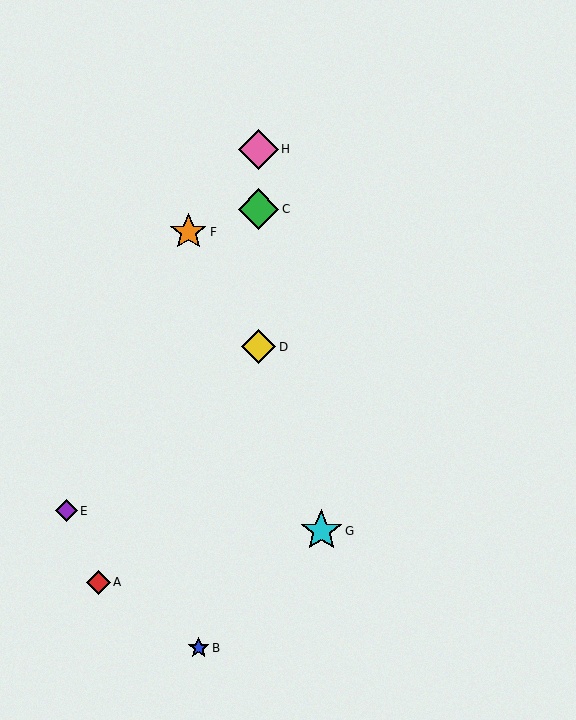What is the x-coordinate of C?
Object C is at x≈259.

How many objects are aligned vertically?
3 objects (C, D, H) are aligned vertically.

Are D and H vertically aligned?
Yes, both are at x≈259.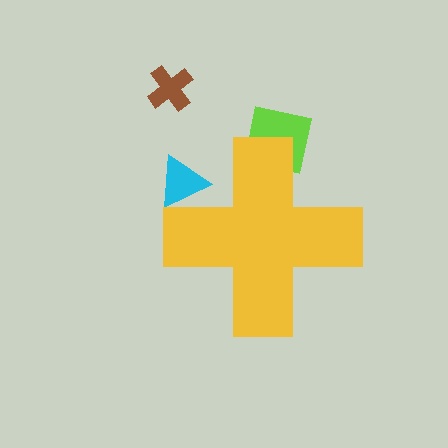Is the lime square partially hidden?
Yes, the lime square is partially hidden behind the yellow cross.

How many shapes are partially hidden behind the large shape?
2 shapes are partially hidden.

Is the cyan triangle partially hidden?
Yes, the cyan triangle is partially hidden behind the yellow cross.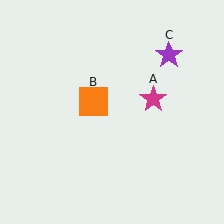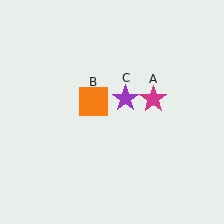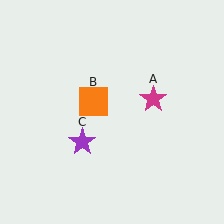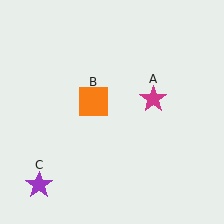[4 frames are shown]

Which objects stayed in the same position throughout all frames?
Magenta star (object A) and orange square (object B) remained stationary.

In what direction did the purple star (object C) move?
The purple star (object C) moved down and to the left.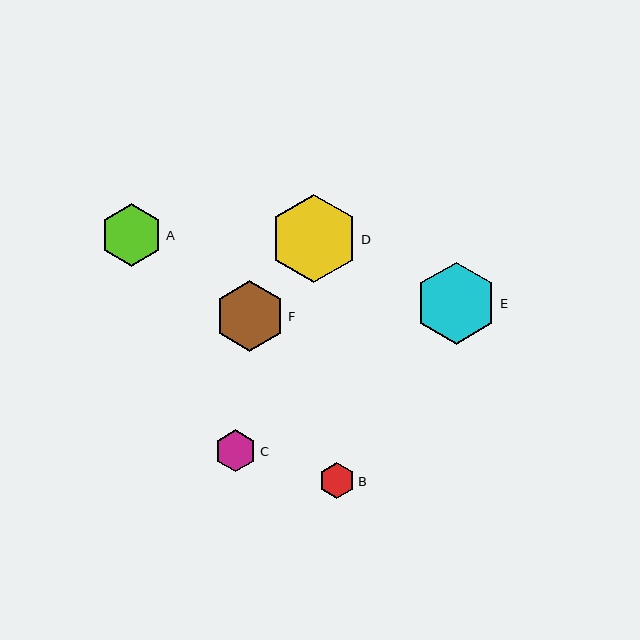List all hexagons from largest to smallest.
From largest to smallest: D, E, F, A, C, B.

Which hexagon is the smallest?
Hexagon B is the smallest with a size of approximately 36 pixels.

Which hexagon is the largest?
Hexagon D is the largest with a size of approximately 88 pixels.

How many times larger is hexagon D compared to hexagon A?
Hexagon D is approximately 1.4 times the size of hexagon A.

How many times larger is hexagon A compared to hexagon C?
Hexagon A is approximately 1.5 times the size of hexagon C.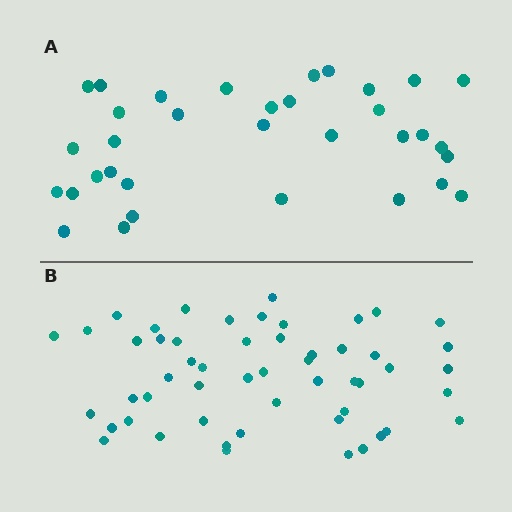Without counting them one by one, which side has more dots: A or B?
Region B (the bottom region) has more dots.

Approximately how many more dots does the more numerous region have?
Region B has approximately 20 more dots than region A.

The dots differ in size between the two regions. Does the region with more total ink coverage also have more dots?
No. Region A has more total ink coverage because its dots are larger, but region B actually contains more individual dots. Total area can be misleading — the number of items is what matters here.